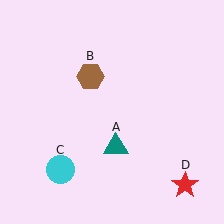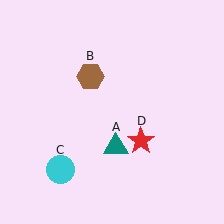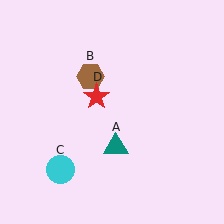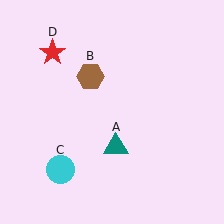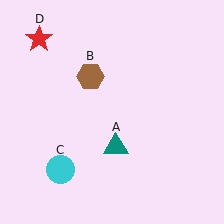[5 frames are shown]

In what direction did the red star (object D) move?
The red star (object D) moved up and to the left.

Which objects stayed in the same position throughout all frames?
Teal triangle (object A) and brown hexagon (object B) and cyan circle (object C) remained stationary.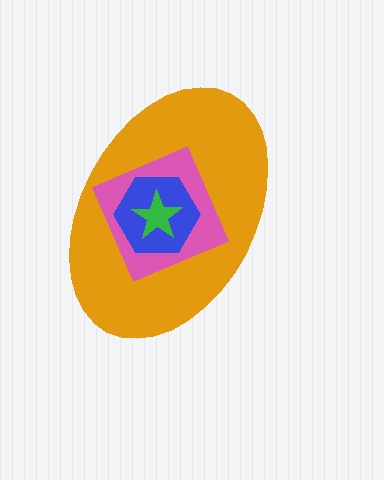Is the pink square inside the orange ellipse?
Yes.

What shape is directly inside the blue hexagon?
The green star.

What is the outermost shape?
The orange ellipse.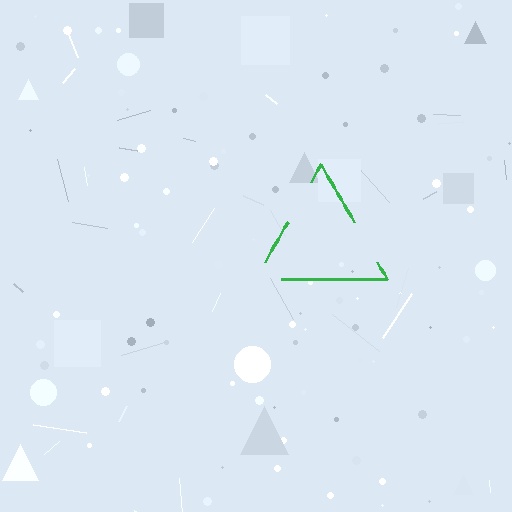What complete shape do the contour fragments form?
The contour fragments form a triangle.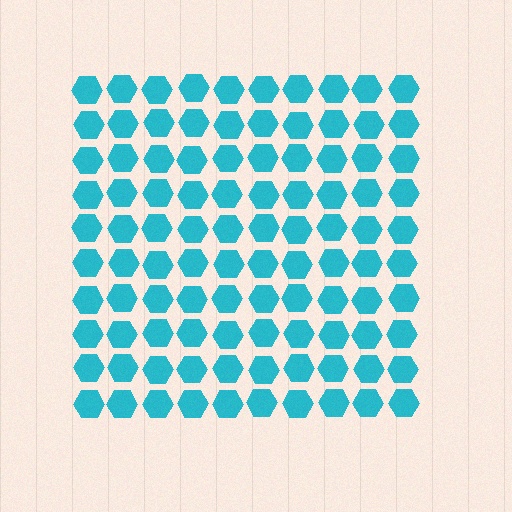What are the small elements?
The small elements are hexagons.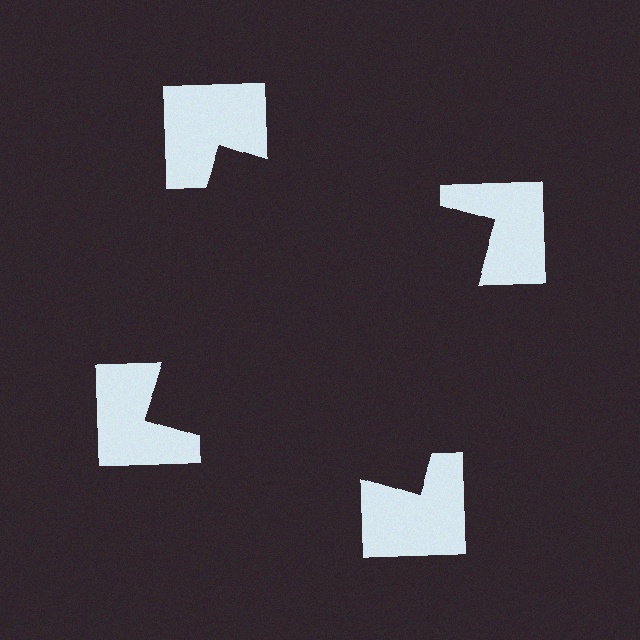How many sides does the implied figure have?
4 sides.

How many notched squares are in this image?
There are 4 — one at each vertex of the illusory square.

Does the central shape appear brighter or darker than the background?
It typically appears slightly darker than the background, even though no actual brightness change is drawn.